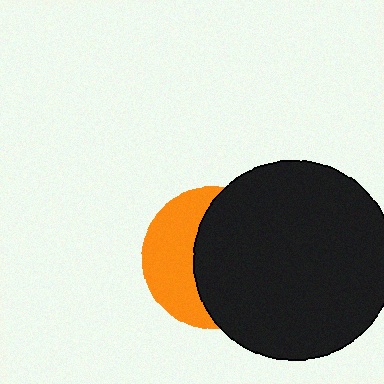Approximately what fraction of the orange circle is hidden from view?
Roughly 60% of the orange circle is hidden behind the black circle.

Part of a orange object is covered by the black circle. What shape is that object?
It is a circle.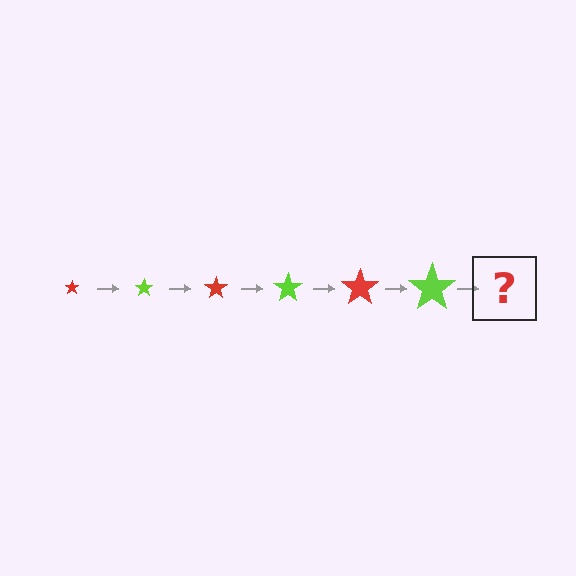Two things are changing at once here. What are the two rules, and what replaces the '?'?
The two rules are that the star grows larger each step and the color cycles through red and lime. The '?' should be a red star, larger than the previous one.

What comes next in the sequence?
The next element should be a red star, larger than the previous one.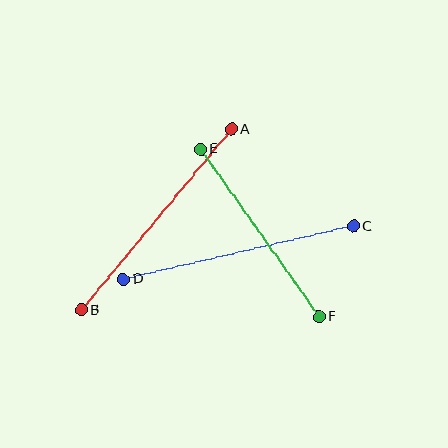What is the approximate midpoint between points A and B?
The midpoint is at approximately (156, 220) pixels.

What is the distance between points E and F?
The distance is approximately 205 pixels.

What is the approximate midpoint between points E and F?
The midpoint is at approximately (260, 233) pixels.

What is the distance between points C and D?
The distance is approximately 236 pixels.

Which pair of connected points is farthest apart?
Points C and D are farthest apart.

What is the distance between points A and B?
The distance is approximately 235 pixels.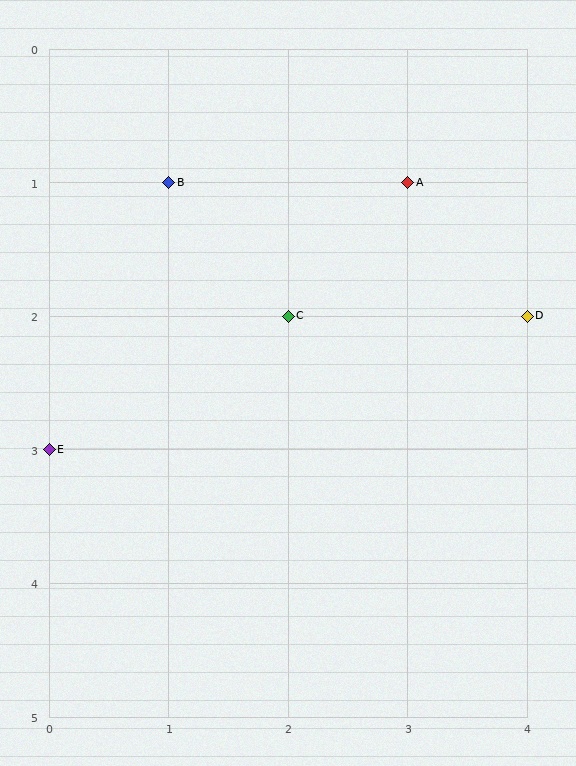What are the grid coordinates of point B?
Point B is at grid coordinates (1, 1).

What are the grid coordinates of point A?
Point A is at grid coordinates (3, 1).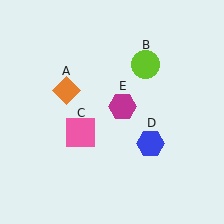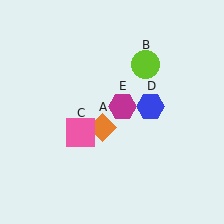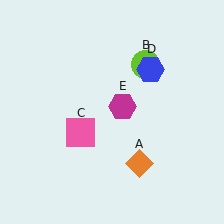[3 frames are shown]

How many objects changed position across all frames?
2 objects changed position: orange diamond (object A), blue hexagon (object D).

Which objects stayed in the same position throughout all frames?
Lime circle (object B) and pink square (object C) and magenta hexagon (object E) remained stationary.